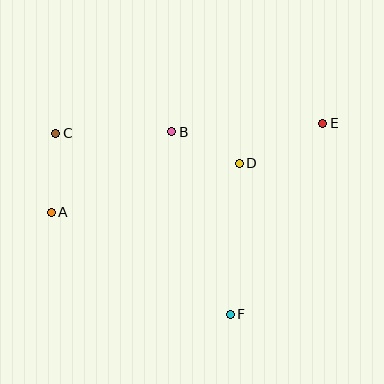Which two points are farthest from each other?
Points A and E are farthest from each other.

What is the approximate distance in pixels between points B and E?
The distance between B and E is approximately 152 pixels.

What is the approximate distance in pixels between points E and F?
The distance between E and F is approximately 212 pixels.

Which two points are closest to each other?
Points B and D are closest to each other.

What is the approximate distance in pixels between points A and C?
The distance between A and C is approximately 79 pixels.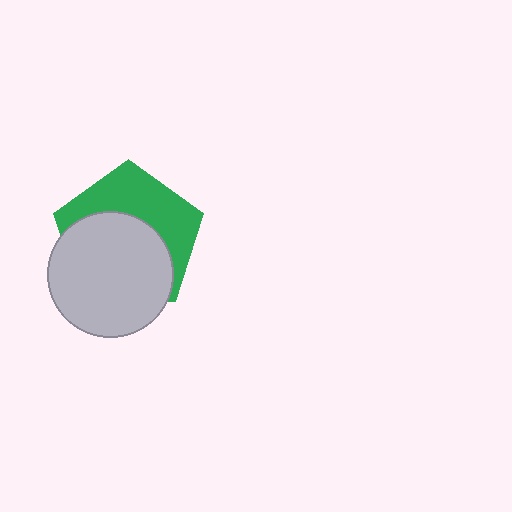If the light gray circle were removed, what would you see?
You would see the complete green pentagon.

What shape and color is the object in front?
The object in front is a light gray circle.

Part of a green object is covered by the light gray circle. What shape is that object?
It is a pentagon.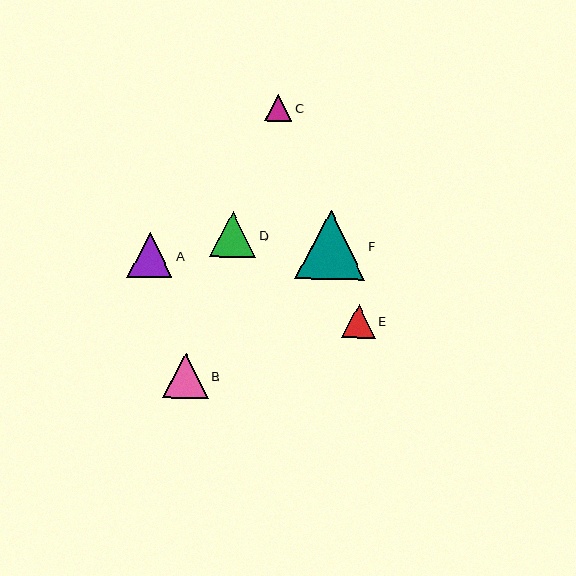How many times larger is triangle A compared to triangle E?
Triangle A is approximately 1.3 times the size of triangle E.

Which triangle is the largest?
Triangle F is the largest with a size of approximately 70 pixels.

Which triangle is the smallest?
Triangle C is the smallest with a size of approximately 27 pixels.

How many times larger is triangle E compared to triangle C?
Triangle E is approximately 1.3 times the size of triangle C.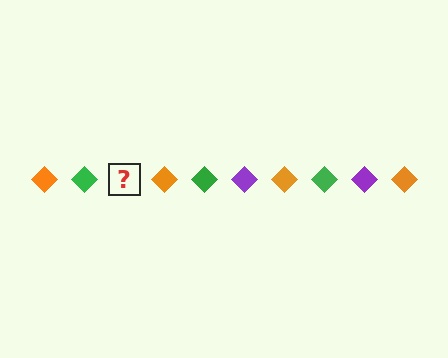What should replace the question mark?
The question mark should be replaced with a purple diamond.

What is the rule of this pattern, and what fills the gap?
The rule is that the pattern cycles through orange, green, purple diamonds. The gap should be filled with a purple diamond.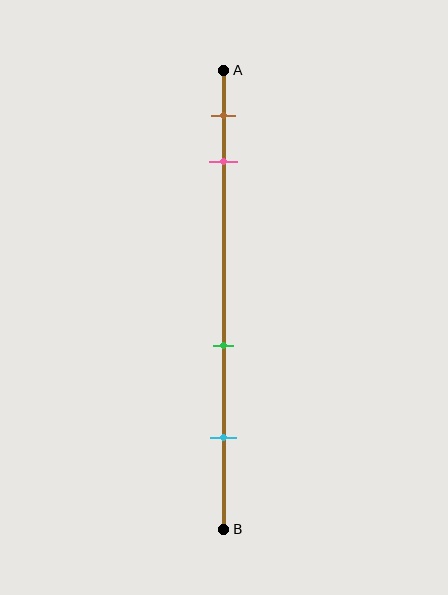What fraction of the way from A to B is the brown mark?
The brown mark is approximately 10% (0.1) of the way from A to B.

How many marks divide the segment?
There are 4 marks dividing the segment.